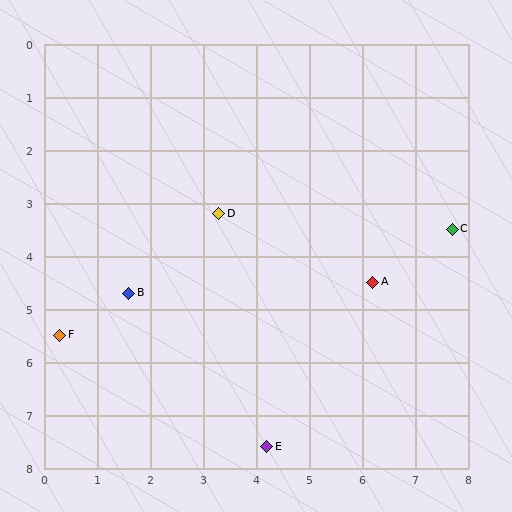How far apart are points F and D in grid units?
Points F and D are about 3.8 grid units apart.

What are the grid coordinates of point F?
Point F is at approximately (0.3, 5.5).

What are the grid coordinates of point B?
Point B is at approximately (1.6, 4.7).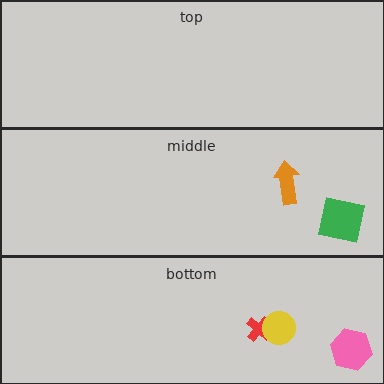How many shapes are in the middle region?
2.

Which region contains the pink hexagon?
The bottom region.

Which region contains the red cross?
The bottom region.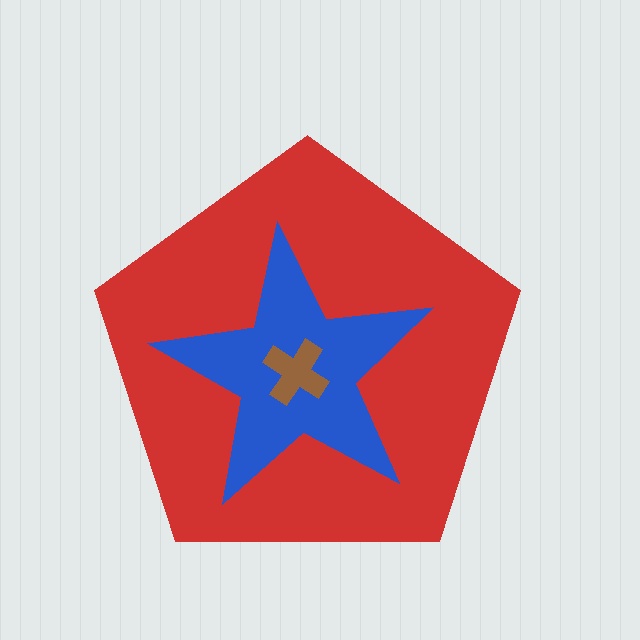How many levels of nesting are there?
3.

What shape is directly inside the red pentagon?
The blue star.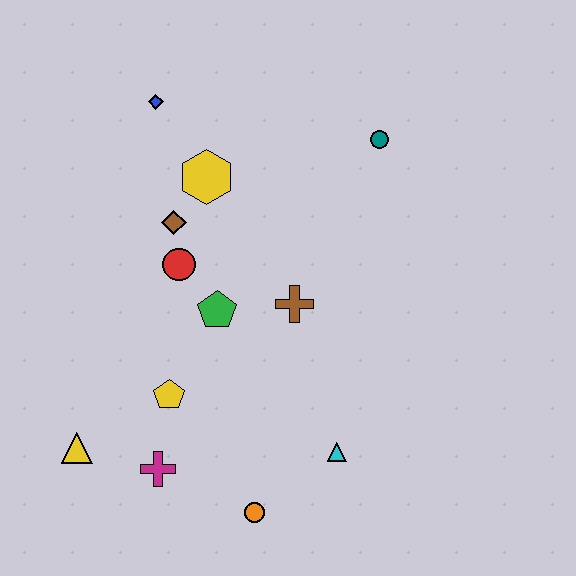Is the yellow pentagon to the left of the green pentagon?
Yes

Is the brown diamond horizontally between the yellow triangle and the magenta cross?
No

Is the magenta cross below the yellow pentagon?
Yes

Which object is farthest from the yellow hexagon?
The orange circle is farthest from the yellow hexagon.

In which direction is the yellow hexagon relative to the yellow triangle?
The yellow hexagon is above the yellow triangle.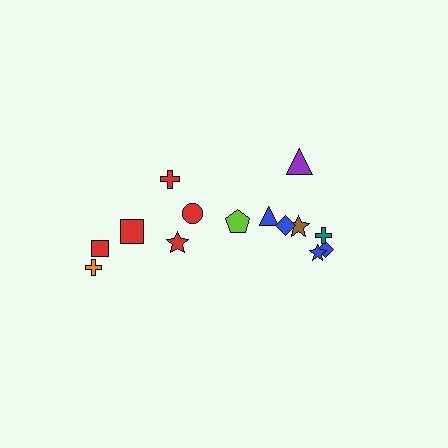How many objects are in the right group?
There are 8 objects.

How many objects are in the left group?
There are 6 objects.